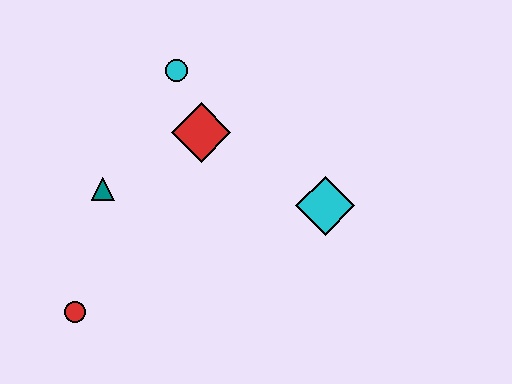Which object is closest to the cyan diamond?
The red diamond is closest to the cyan diamond.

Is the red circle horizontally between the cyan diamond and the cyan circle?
No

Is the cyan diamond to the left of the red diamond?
No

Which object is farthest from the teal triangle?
The cyan diamond is farthest from the teal triangle.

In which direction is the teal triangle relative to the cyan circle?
The teal triangle is below the cyan circle.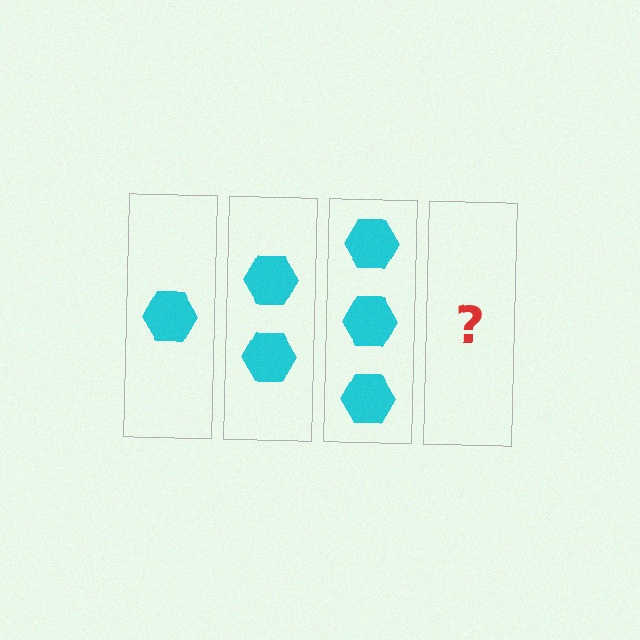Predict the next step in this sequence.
The next step is 4 hexagons.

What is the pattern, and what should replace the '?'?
The pattern is that each step adds one more hexagon. The '?' should be 4 hexagons.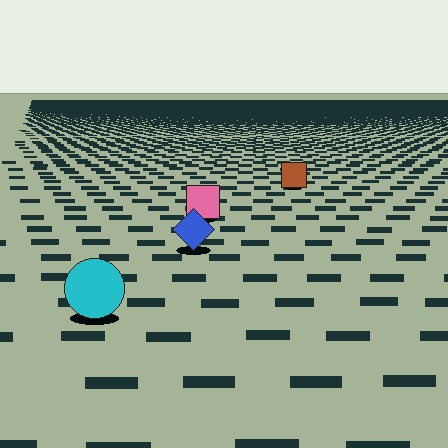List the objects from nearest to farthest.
From nearest to farthest: the cyan circle, the blue diamond, the pink square, the brown square.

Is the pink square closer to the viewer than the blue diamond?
No. The blue diamond is closer — you can tell from the texture gradient: the ground texture is coarser near it.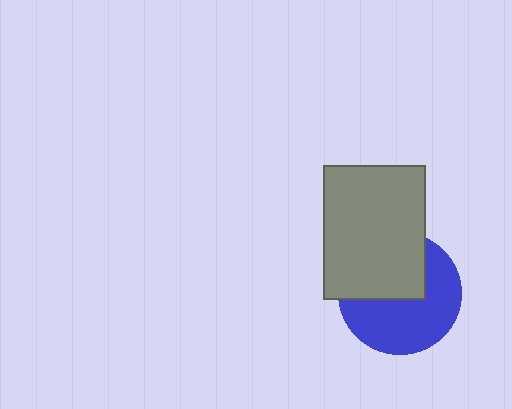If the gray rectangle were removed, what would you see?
You would see the complete blue circle.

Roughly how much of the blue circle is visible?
About half of it is visible (roughly 58%).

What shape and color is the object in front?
The object in front is a gray rectangle.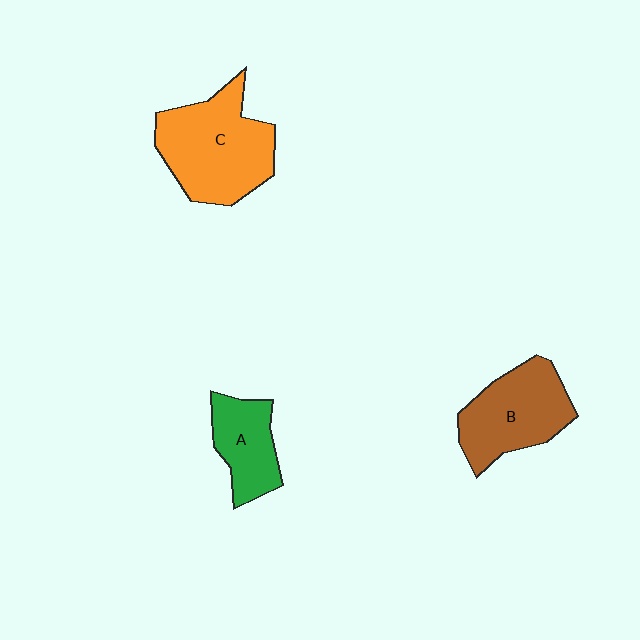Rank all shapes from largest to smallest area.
From largest to smallest: C (orange), B (brown), A (green).